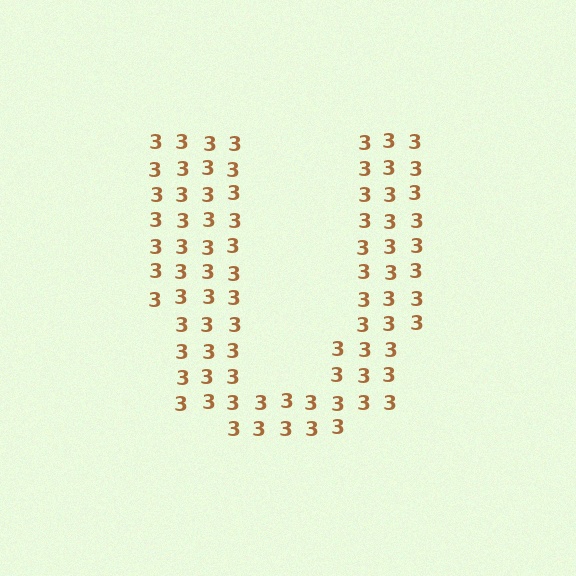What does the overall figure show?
The overall figure shows the letter U.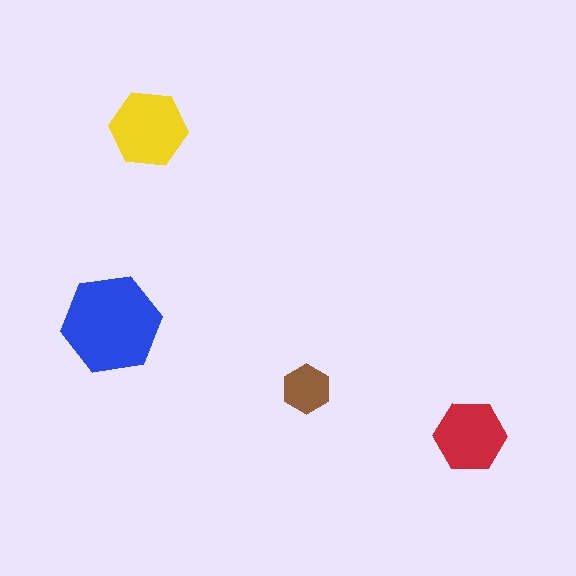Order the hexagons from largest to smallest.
the blue one, the yellow one, the red one, the brown one.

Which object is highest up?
The yellow hexagon is topmost.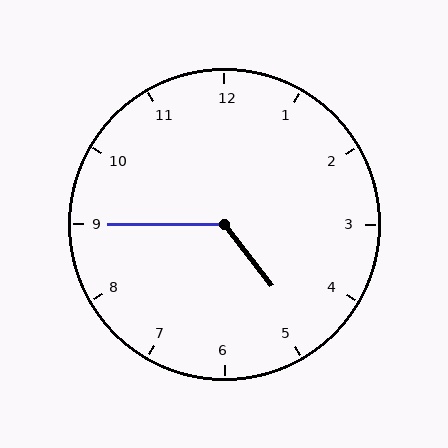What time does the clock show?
4:45.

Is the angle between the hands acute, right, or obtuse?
It is obtuse.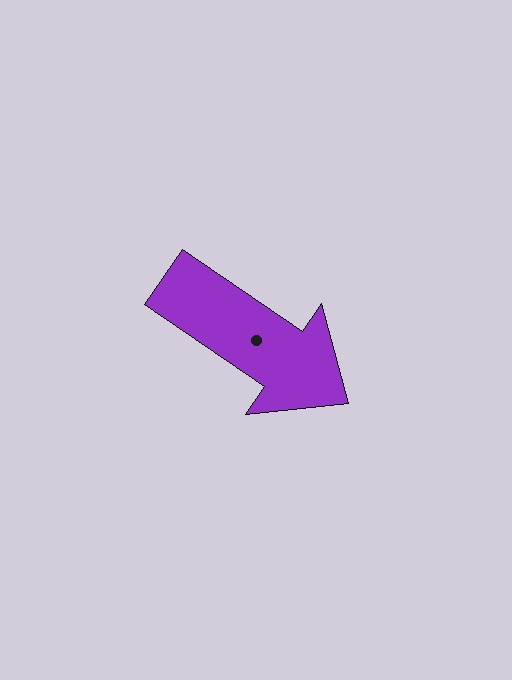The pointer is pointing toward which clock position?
Roughly 4 o'clock.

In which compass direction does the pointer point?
Southeast.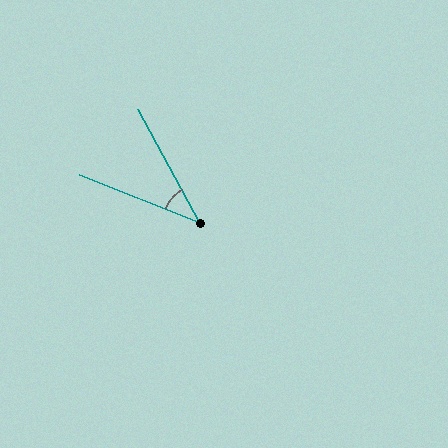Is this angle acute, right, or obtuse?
It is acute.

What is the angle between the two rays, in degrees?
Approximately 40 degrees.